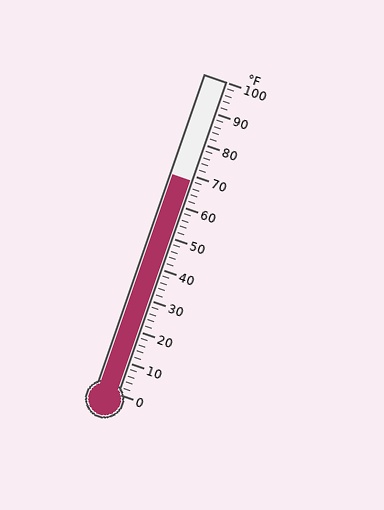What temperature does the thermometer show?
The thermometer shows approximately 68°F.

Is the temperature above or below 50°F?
The temperature is above 50°F.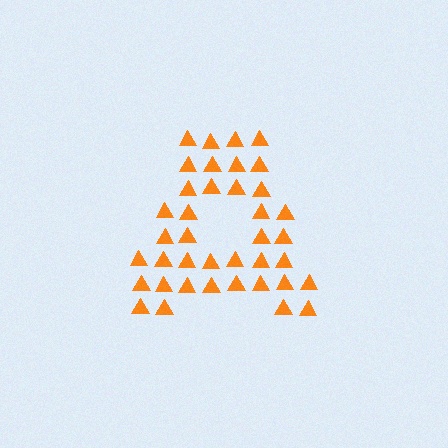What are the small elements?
The small elements are triangles.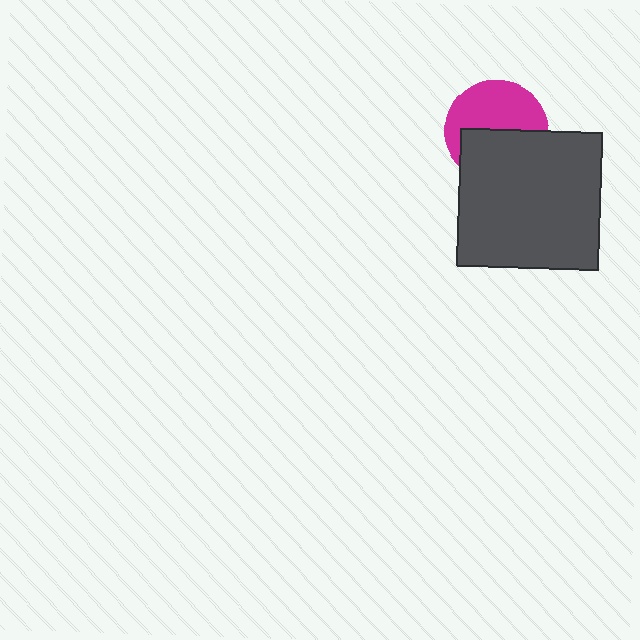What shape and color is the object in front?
The object in front is a dark gray rectangle.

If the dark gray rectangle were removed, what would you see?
You would see the complete magenta circle.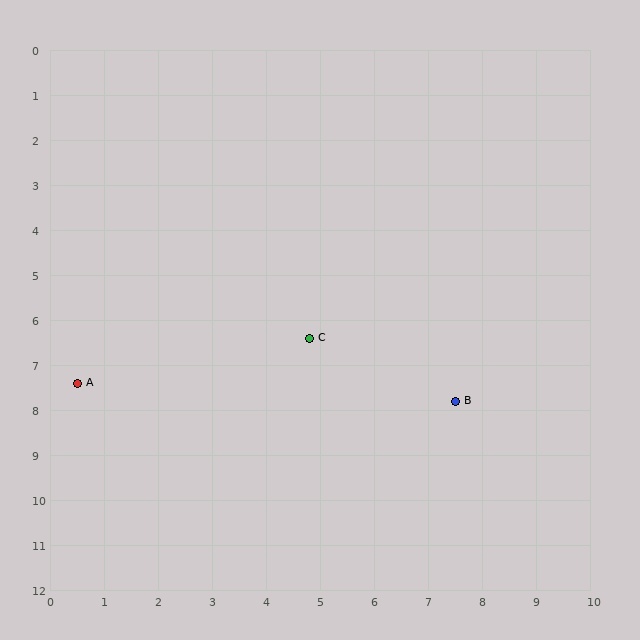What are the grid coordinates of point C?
Point C is at approximately (4.8, 6.4).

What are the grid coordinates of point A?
Point A is at approximately (0.5, 7.4).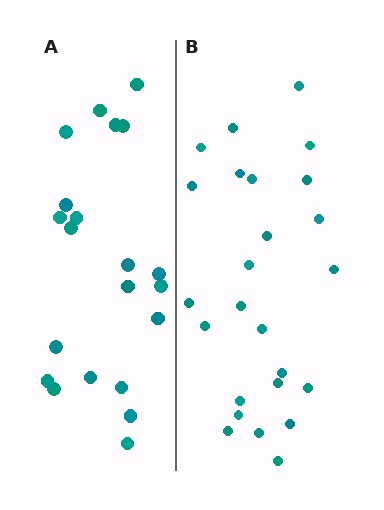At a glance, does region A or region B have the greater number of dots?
Region B (the right region) has more dots.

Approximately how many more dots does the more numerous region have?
Region B has about 4 more dots than region A.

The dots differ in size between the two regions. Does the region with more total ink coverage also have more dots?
No. Region A has more total ink coverage because its dots are larger, but region B actually contains more individual dots. Total area can be misleading — the number of items is what matters here.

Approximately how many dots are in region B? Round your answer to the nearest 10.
About 20 dots. (The exact count is 25, which rounds to 20.)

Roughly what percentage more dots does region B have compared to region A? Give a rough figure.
About 20% more.